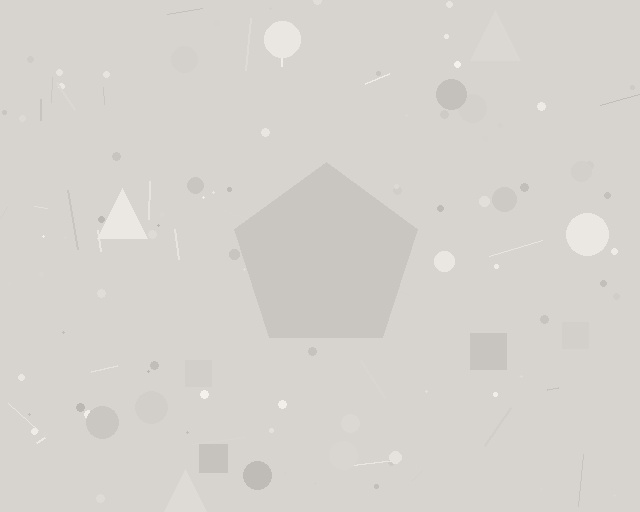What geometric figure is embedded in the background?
A pentagon is embedded in the background.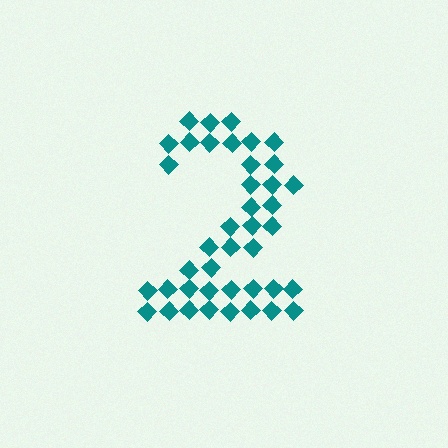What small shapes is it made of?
It is made of small diamonds.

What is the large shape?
The large shape is the digit 2.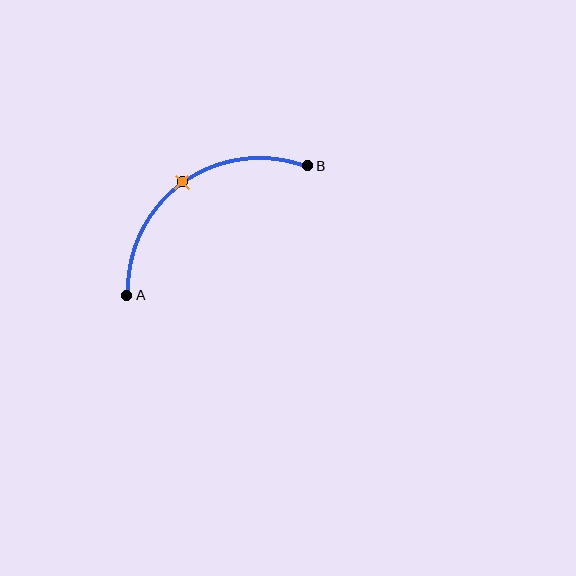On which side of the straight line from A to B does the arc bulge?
The arc bulges above and to the left of the straight line connecting A and B.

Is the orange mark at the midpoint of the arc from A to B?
Yes. The orange mark lies on the arc at equal arc-length from both A and B — it is the arc midpoint.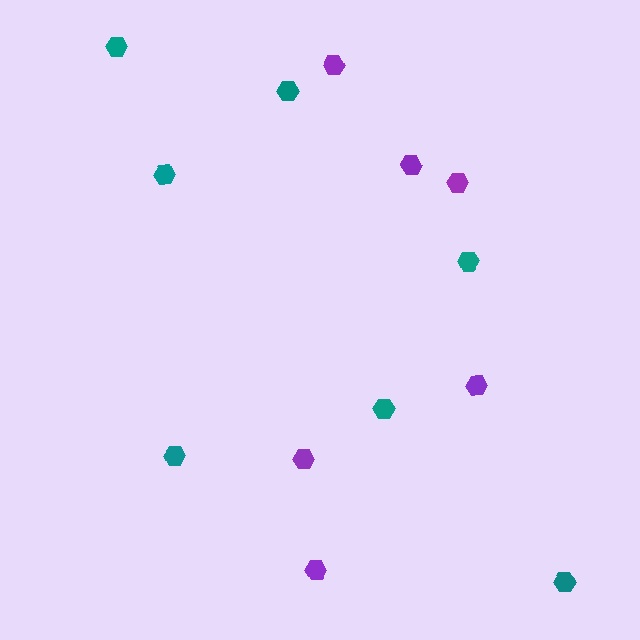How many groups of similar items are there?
There are 2 groups: one group of purple hexagons (6) and one group of teal hexagons (7).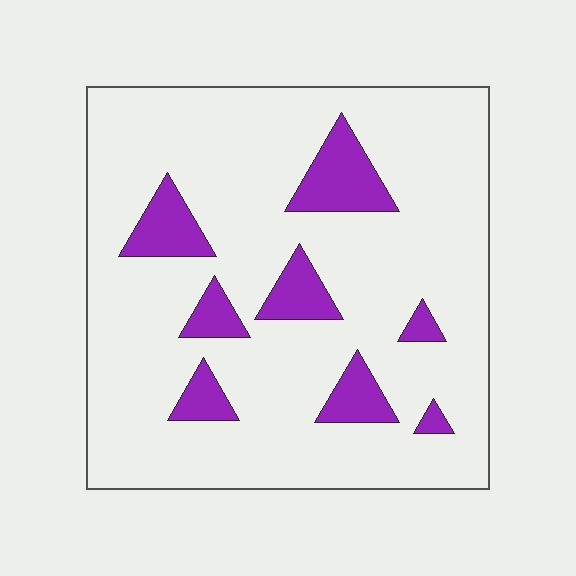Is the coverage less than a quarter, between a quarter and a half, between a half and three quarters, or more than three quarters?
Less than a quarter.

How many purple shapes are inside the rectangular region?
8.